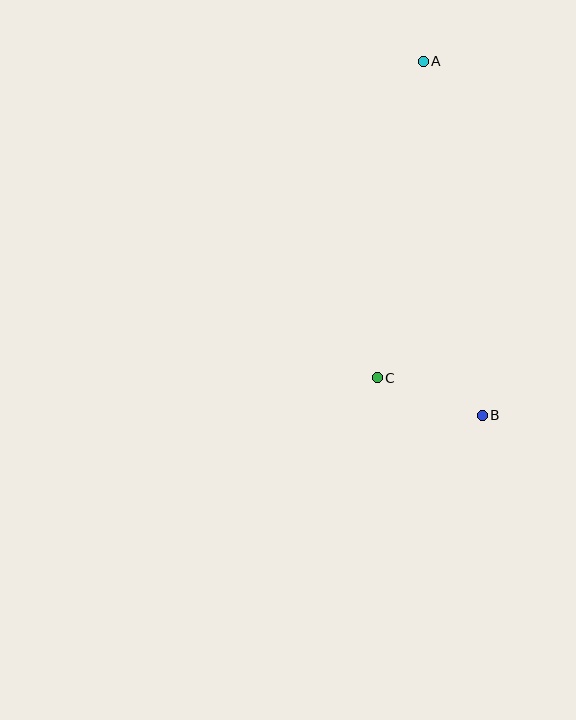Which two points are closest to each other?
Points B and C are closest to each other.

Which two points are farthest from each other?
Points A and B are farthest from each other.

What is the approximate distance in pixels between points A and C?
The distance between A and C is approximately 320 pixels.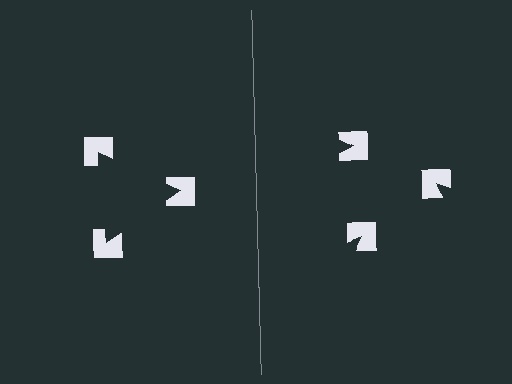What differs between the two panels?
The notched squares are positioned identically on both sides; only the wedge orientations differ. On the left they align to a triangle; on the right they are misaligned.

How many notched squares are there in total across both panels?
6 — 3 on each side.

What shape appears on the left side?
An illusory triangle.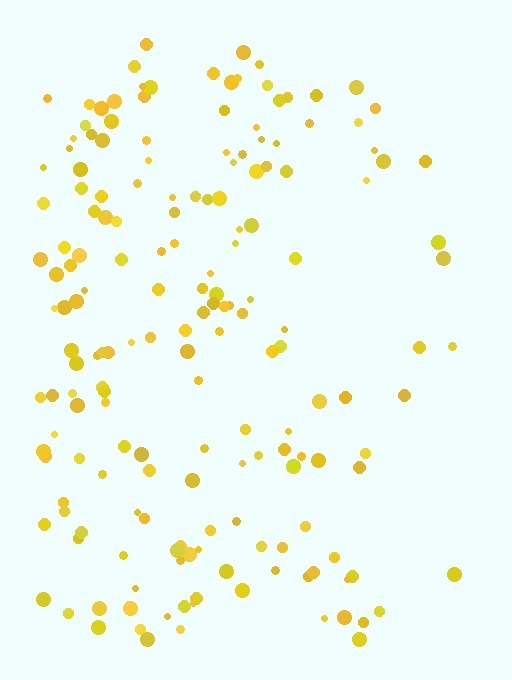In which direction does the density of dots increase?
From right to left, with the left side densest.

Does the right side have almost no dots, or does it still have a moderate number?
Still a moderate number, just noticeably fewer than the left.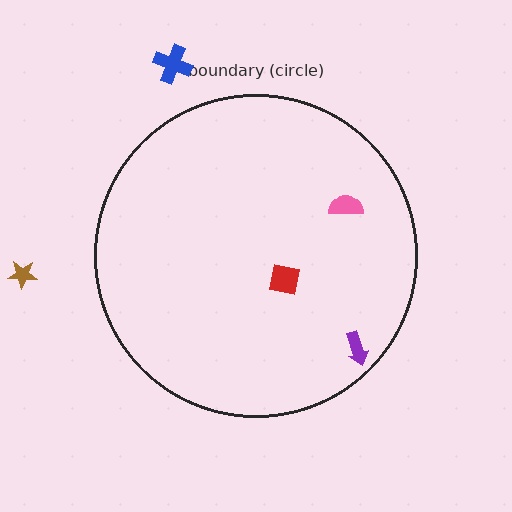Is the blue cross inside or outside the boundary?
Outside.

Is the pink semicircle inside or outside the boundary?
Inside.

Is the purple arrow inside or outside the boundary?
Inside.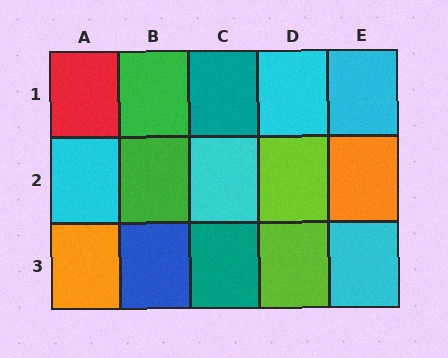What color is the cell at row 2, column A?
Cyan.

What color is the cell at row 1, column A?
Red.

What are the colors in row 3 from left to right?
Orange, blue, teal, lime, cyan.